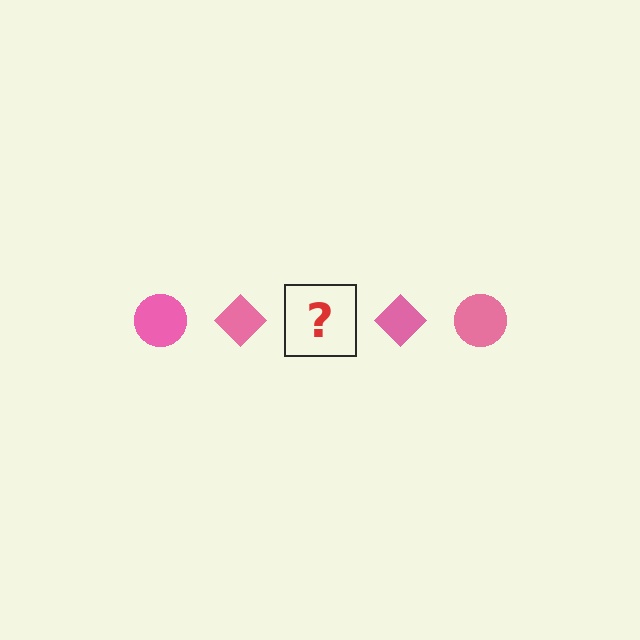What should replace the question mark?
The question mark should be replaced with a pink circle.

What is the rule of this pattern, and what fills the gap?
The rule is that the pattern cycles through circle, diamond shapes in pink. The gap should be filled with a pink circle.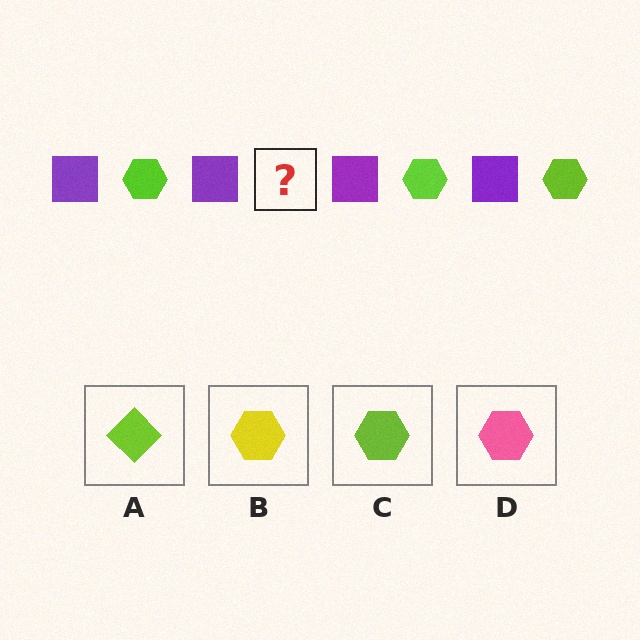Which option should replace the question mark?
Option C.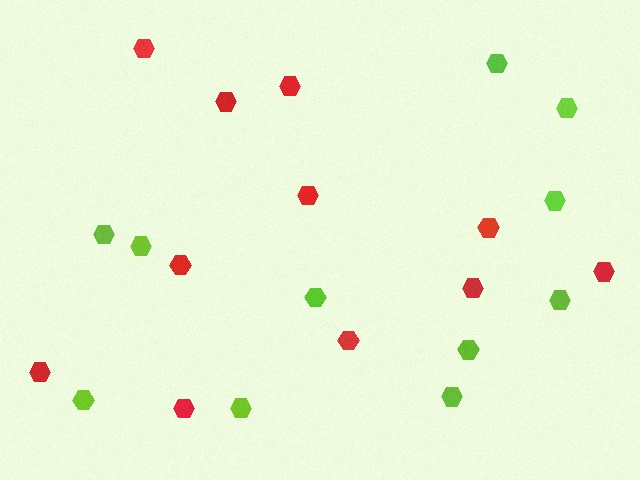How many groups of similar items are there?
There are 2 groups: one group of red hexagons (11) and one group of lime hexagons (11).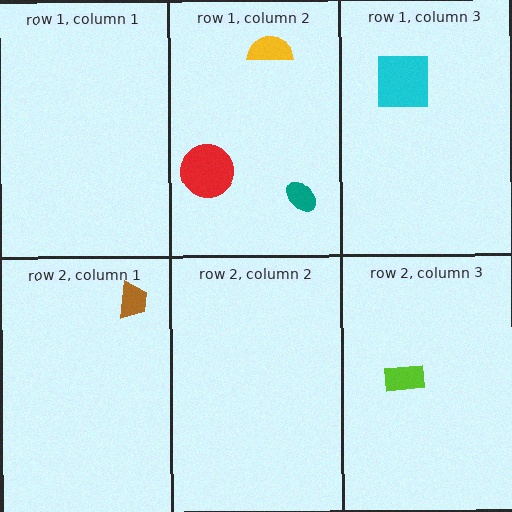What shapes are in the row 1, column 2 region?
The yellow semicircle, the red circle, the teal ellipse.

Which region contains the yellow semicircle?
The row 1, column 2 region.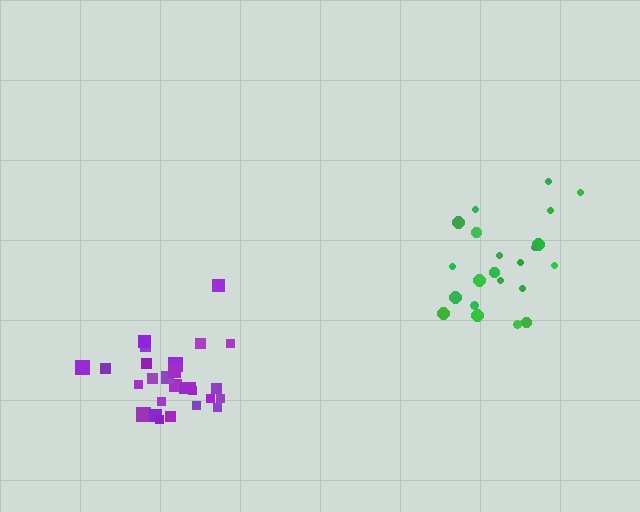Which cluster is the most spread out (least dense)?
Green.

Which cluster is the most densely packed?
Purple.